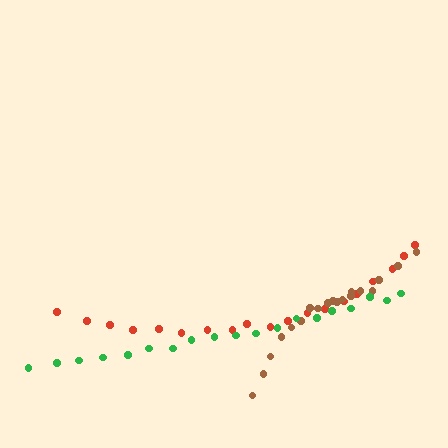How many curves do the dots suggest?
There are 3 distinct paths.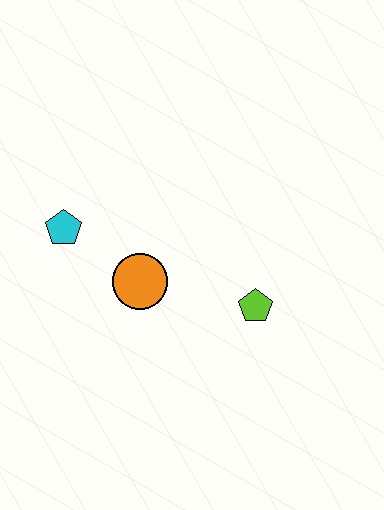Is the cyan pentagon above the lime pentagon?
Yes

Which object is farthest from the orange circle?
The lime pentagon is farthest from the orange circle.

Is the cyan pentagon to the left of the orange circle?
Yes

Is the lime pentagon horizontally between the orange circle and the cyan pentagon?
No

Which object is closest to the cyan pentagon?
The orange circle is closest to the cyan pentagon.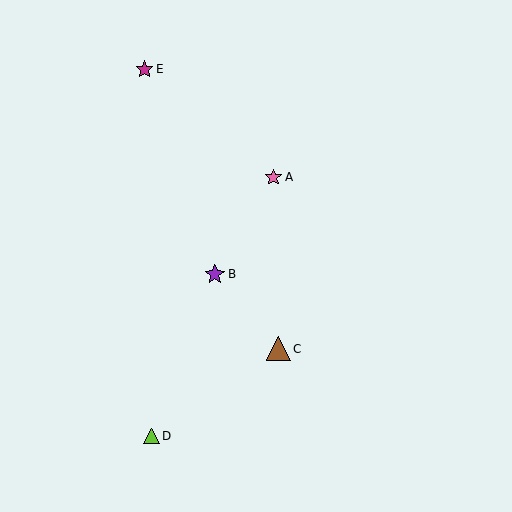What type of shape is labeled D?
Shape D is a lime triangle.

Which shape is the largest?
The brown triangle (labeled C) is the largest.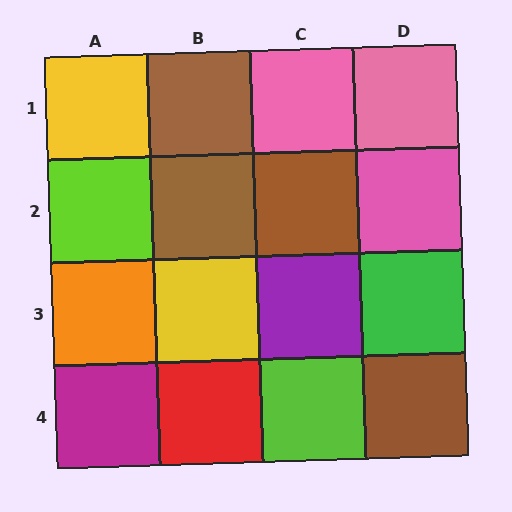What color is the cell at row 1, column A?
Yellow.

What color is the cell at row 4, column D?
Brown.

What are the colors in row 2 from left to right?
Lime, brown, brown, pink.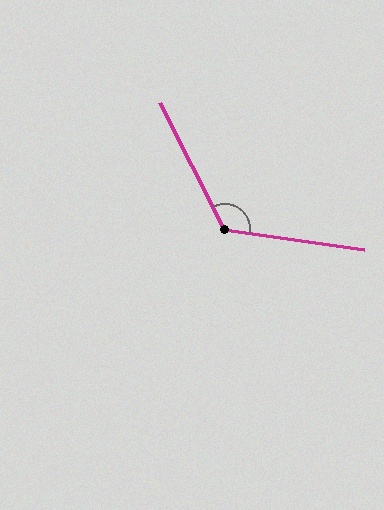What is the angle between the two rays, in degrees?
Approximately 125 degrees.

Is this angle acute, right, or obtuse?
It is obtuse.